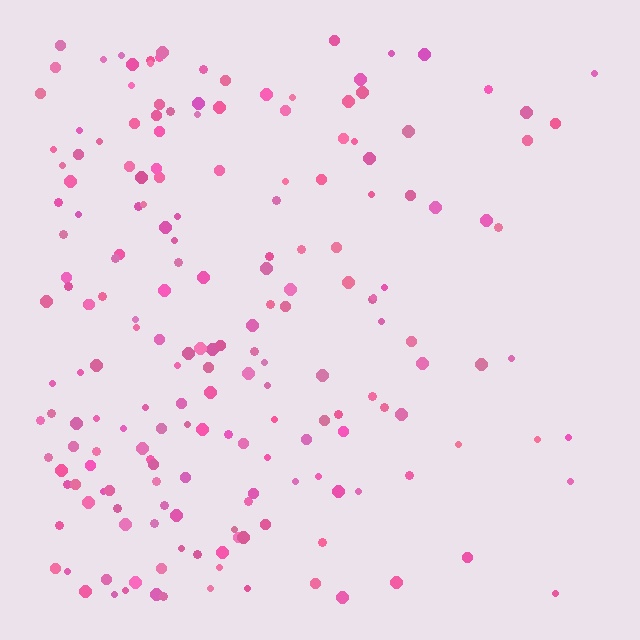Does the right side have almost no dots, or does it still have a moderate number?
Still a moderate number, just noticeably fewer than the left.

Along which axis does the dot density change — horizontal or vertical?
Horizontal.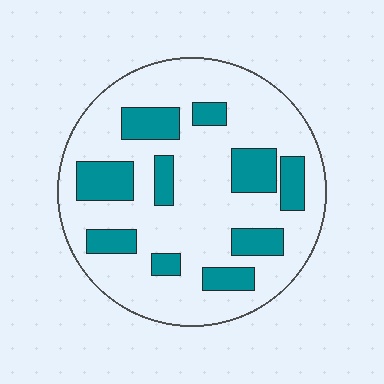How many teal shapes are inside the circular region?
10.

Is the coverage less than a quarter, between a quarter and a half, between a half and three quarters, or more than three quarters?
Less than a quarter.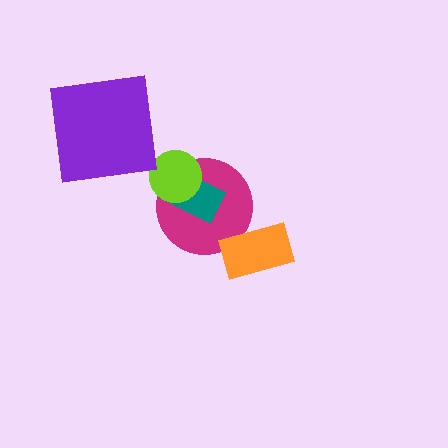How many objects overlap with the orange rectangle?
1 object overlaps with the orange rectangle.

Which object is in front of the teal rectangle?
The lime circle is in front of the teal rectangle.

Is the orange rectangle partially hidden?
No, no other shape covers it.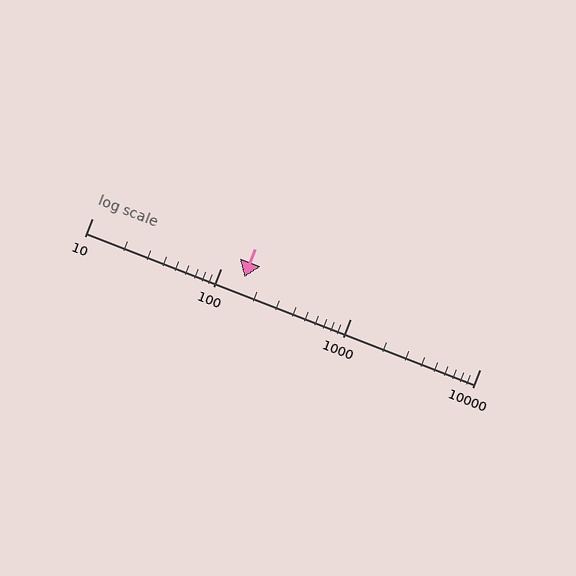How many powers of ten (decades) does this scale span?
The scale spans 3 decades, from 10 to 10000.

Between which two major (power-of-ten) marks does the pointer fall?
The pointer is between 100 and 1000.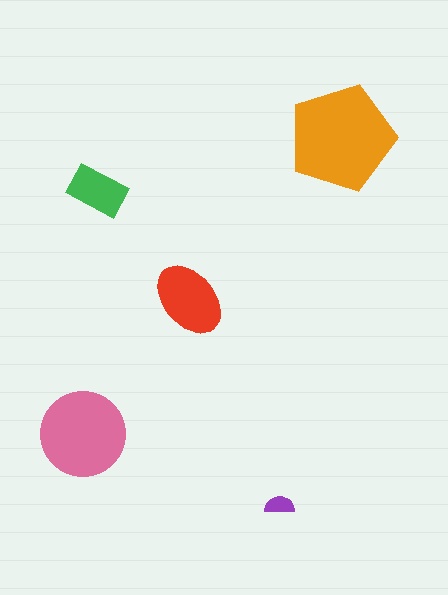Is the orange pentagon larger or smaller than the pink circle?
Larger.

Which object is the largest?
The orange pentagon.